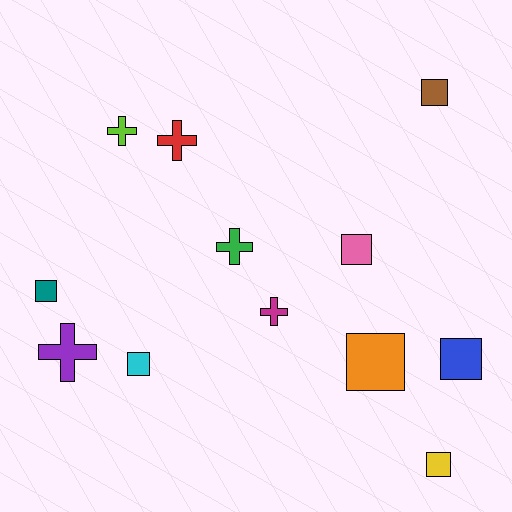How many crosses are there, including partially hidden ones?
There are 5 crosses.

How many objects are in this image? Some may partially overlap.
There are 12 objects.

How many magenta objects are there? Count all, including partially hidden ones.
There is 1 magenta object.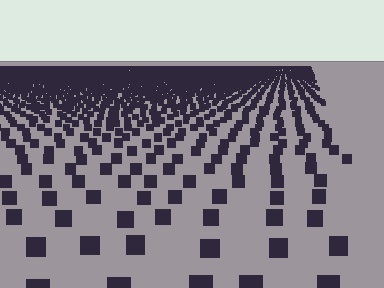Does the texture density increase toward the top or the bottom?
Density increases toward the top.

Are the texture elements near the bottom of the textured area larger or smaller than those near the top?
Larger. Near the bottom, elements are closer to the viewer and appear at a bigger on-screen size.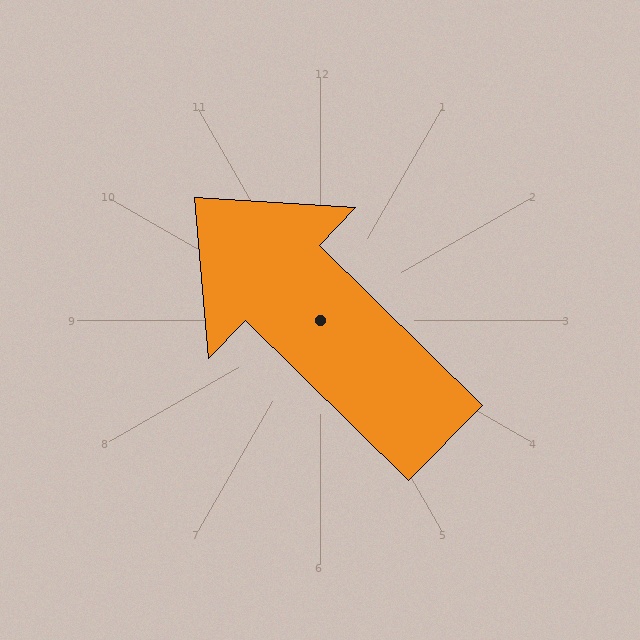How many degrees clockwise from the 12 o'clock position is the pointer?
Approximately 314 degrees.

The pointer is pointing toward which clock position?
Roughly 10 o'clock.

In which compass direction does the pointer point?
Northwest.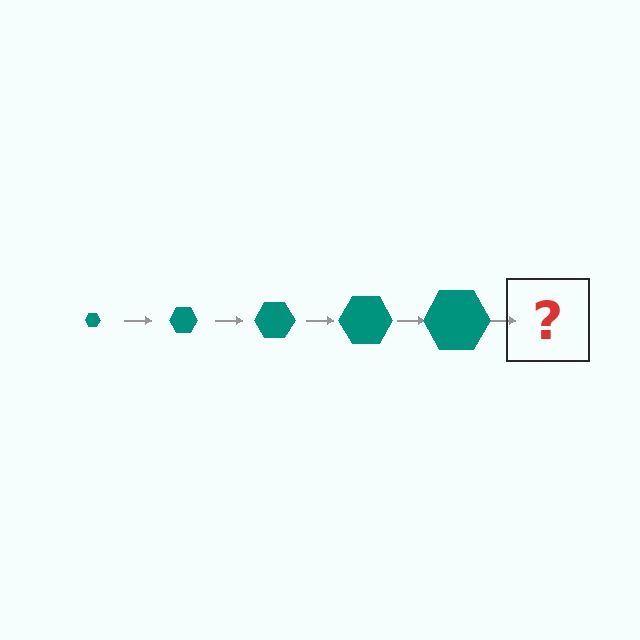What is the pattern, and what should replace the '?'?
The pattern is that the hexagon gets progressively larger each step. The '?' should be a teal hexagon, larger than the previous one.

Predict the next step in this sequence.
The next step is a teal hexagon, larger than the previous one.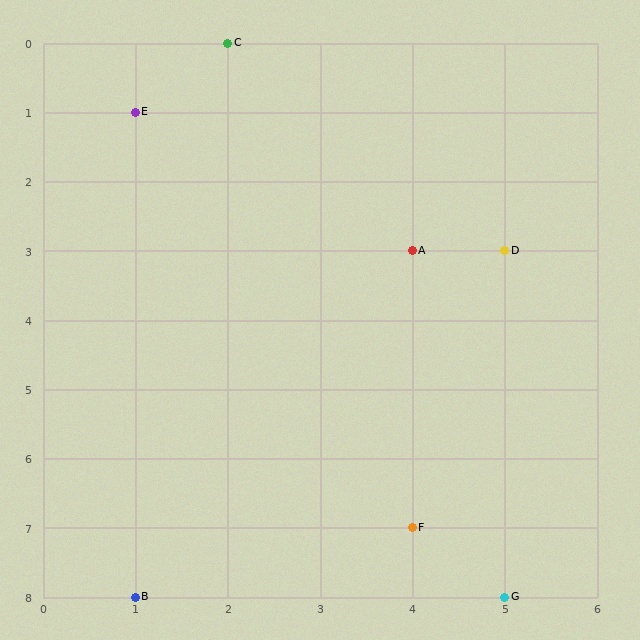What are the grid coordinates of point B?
Point B is at grid coordinates (1, 8).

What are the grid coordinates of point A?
Point A is at grid coordinates (4, 3).